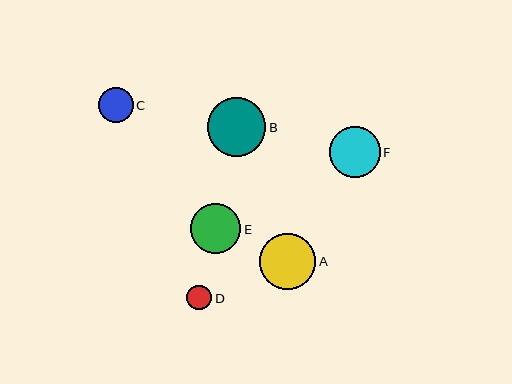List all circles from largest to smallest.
From largest to smallest: B, A, F, E, C, D.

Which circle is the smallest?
Circle D is the smallest with a size of approximately 25 pixels.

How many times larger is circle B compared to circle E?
Circle B is approximately 1.2 times the size of circle E.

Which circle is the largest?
Circle B is the largest with a size of approximately 59 pixels.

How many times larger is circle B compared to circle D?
Circle B is approximately 2.4 times the size of circle D.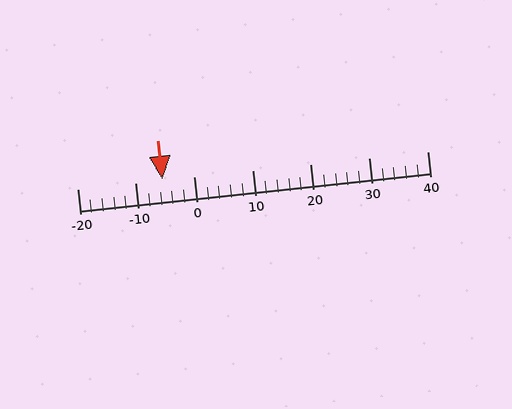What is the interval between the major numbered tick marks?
The major tick marks are spaced 10 units apart.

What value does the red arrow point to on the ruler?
The red arrow points to approximately -6.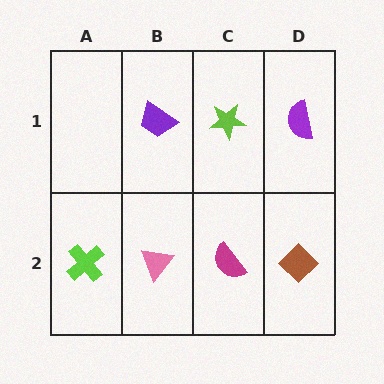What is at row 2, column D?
A brown diamond.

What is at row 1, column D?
A purple semicircle.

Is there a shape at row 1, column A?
No, that cell is empty.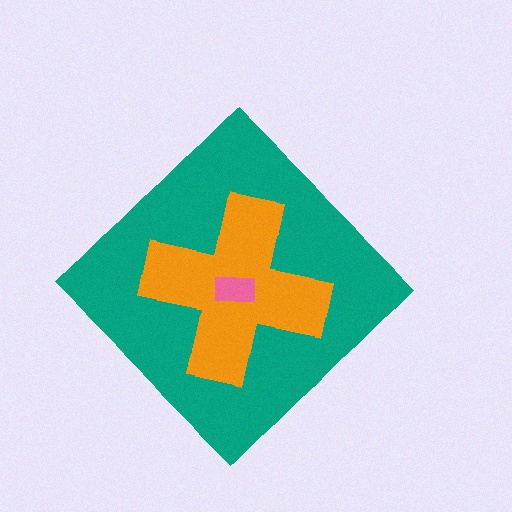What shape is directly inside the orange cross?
The pink rectangle.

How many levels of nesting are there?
3.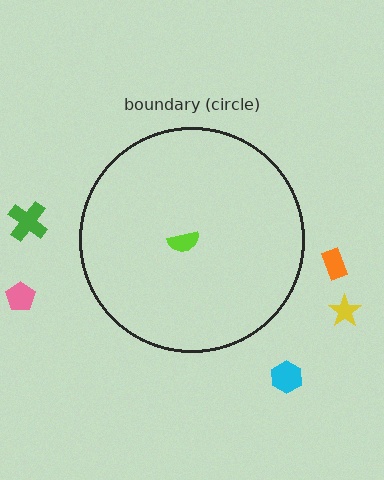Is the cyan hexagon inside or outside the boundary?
Outside.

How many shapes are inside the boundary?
1 inside, 5 outside.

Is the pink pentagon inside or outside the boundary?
Outside.